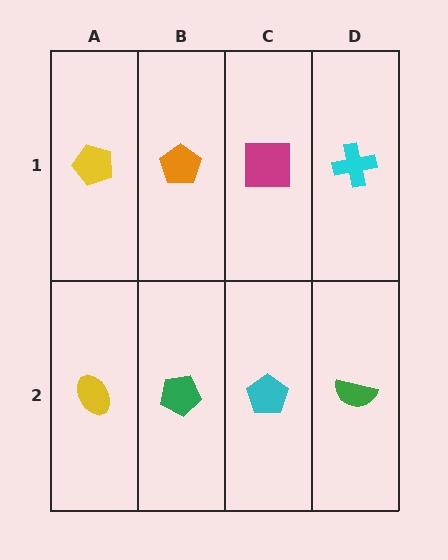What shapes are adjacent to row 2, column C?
A magenta square (row 1, column C), a green pentagon (row 2, column B), a green semicircle (row 2, column D).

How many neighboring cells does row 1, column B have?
3.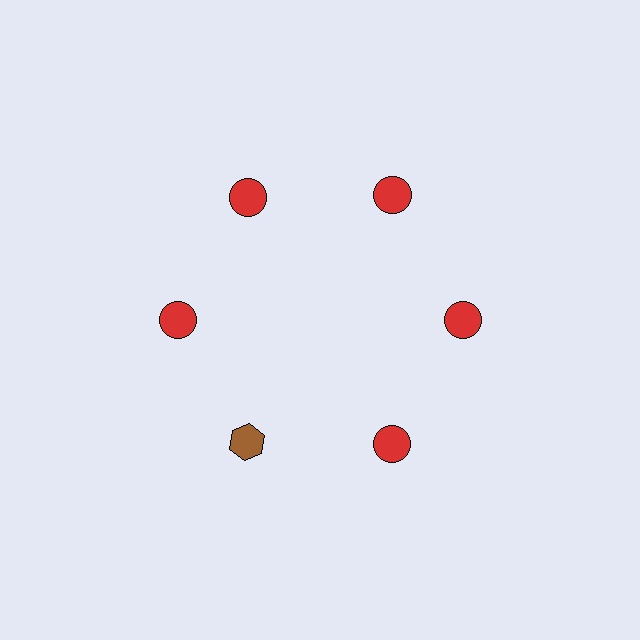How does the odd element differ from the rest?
It differs in both color (brown instead of red) and shape (hexagon instead of circle).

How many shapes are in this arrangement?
There are 6 shapes arranged in a ring pattern.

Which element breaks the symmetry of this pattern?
The brown hexagon at roughly the 7 o'clock position breaks the symmetry. All other shapes are red circles.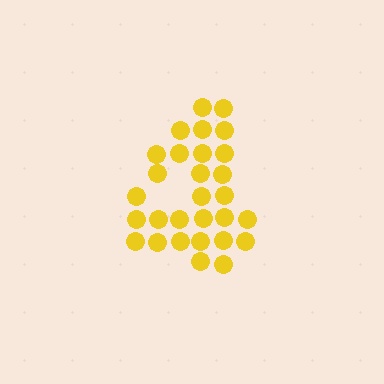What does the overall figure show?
The overall figure shows the digit 4.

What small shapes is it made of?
It is made of small circles.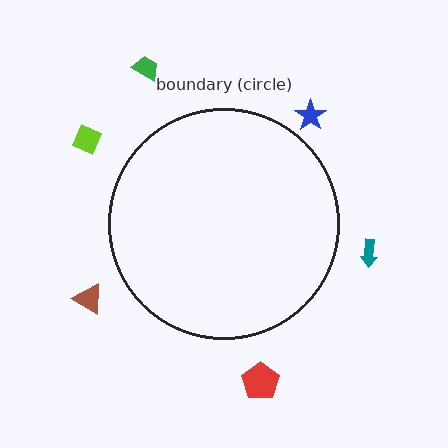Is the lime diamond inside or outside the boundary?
Outside.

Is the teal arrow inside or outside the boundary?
Outside.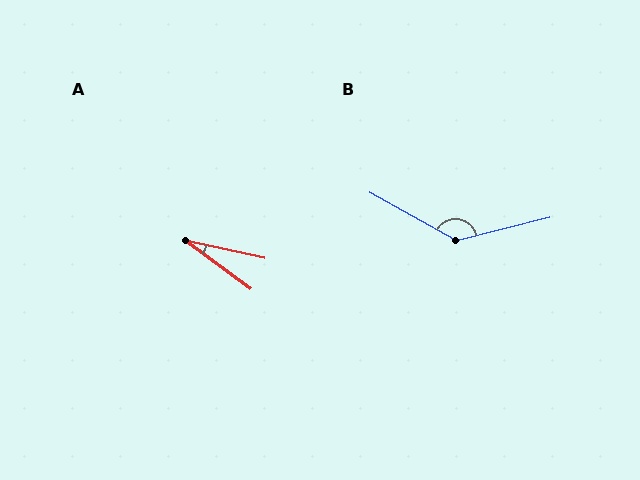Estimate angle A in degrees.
Approximately 24 degrees.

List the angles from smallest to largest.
A (24°), B (137°).